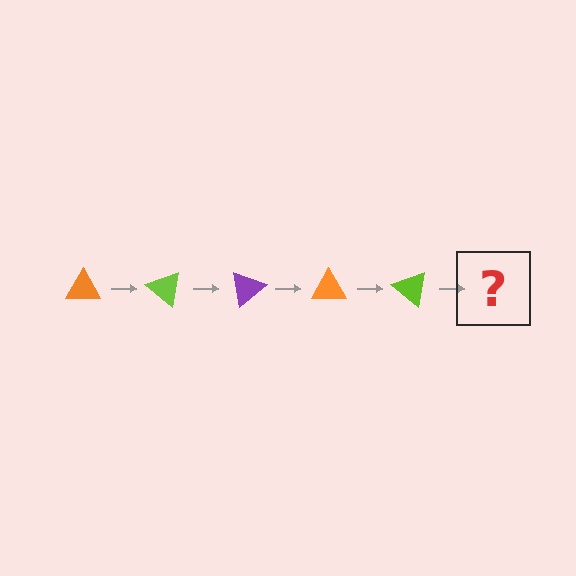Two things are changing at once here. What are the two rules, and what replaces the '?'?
The two rules are that it rotates 40 degrees each step and the color cycles through orange, lime, and purple. The '?' should be a purple triangle, rotated 200 degrees from the start.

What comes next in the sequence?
The next element should be a purple triangle, rotated 200 degrees from the start.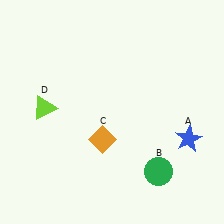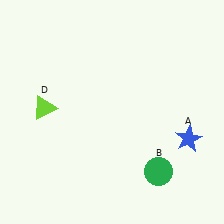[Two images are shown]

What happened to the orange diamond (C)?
The orange diamond (C) was removed in Image 2. It was in the bottom-left area of Image 1.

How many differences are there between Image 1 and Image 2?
There is 1 difference between the two images.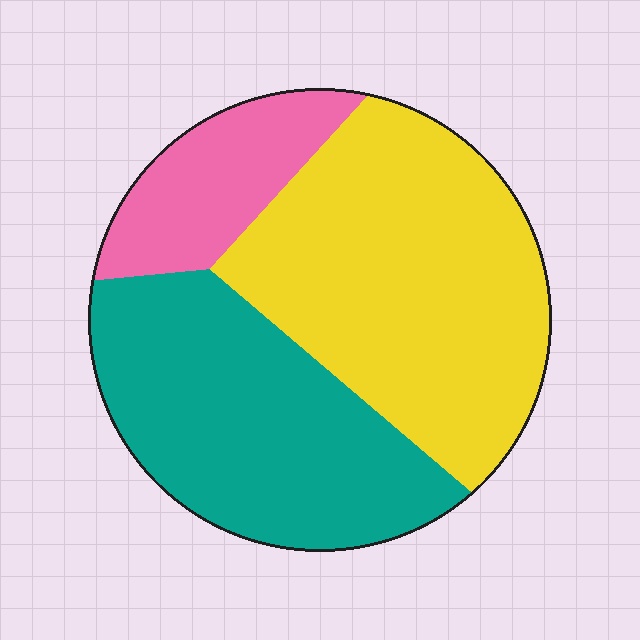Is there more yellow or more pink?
Yellow.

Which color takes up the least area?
Pink, at roughly 15%.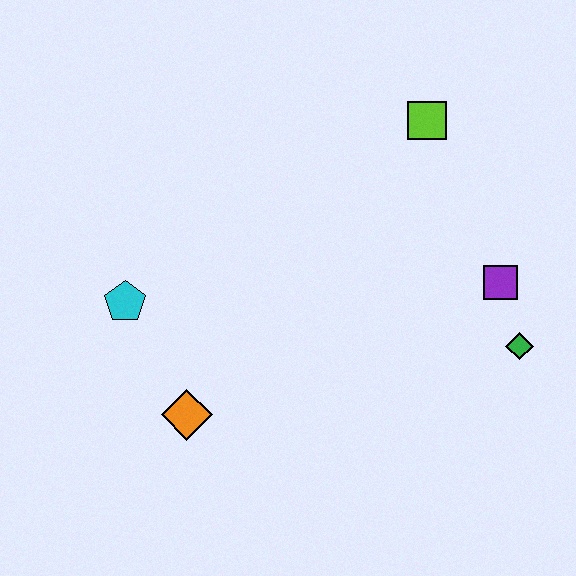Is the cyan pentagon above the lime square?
No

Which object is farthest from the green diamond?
The cyan pentagon is farthest from the green diamond.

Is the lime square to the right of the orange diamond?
Yes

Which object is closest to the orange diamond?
The cyan pentagon is closest to the orange diamond.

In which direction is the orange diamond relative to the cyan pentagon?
The orange diamond is below the cyan pentagon.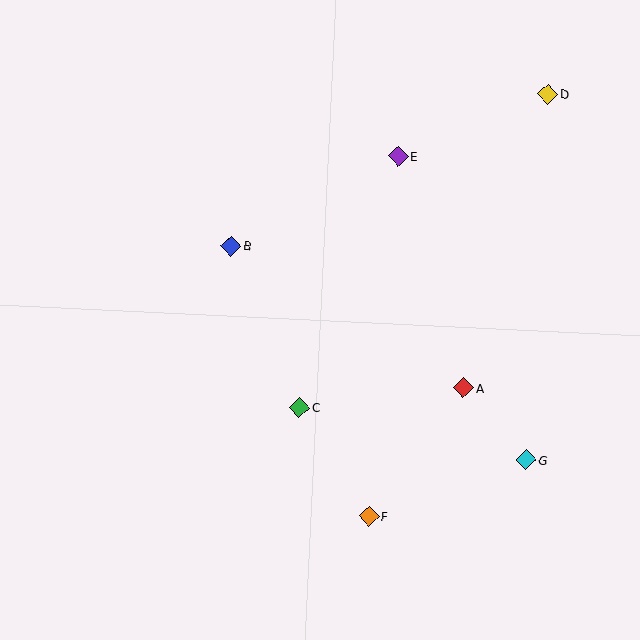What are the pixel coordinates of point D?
Point D is at (548, 94).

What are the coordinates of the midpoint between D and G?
The midpoint between D and G is at (537, 277).